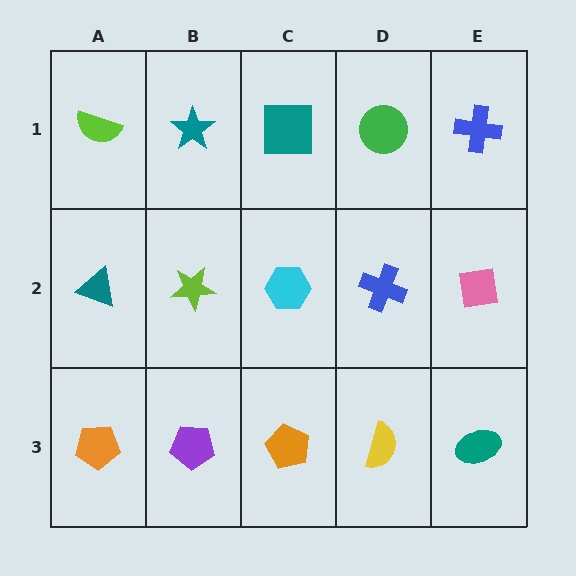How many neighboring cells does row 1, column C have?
3.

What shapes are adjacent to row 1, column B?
A lime star (row 2, column B), a lime semicircle (row 1, column A), a teal square (row 1, column C).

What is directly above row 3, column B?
A lime star.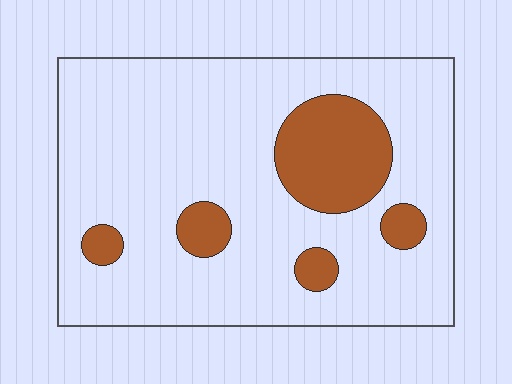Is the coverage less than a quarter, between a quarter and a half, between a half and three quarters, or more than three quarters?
Less than a quarter.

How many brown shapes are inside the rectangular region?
5.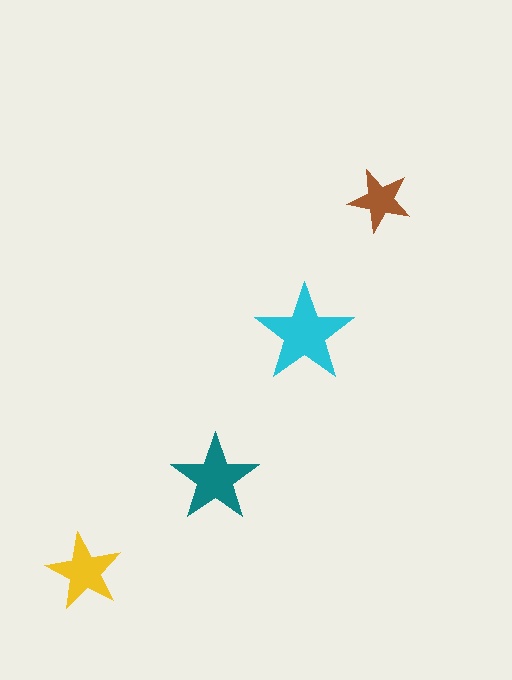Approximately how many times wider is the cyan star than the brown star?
About 1.5 times wider.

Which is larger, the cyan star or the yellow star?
The cyan one.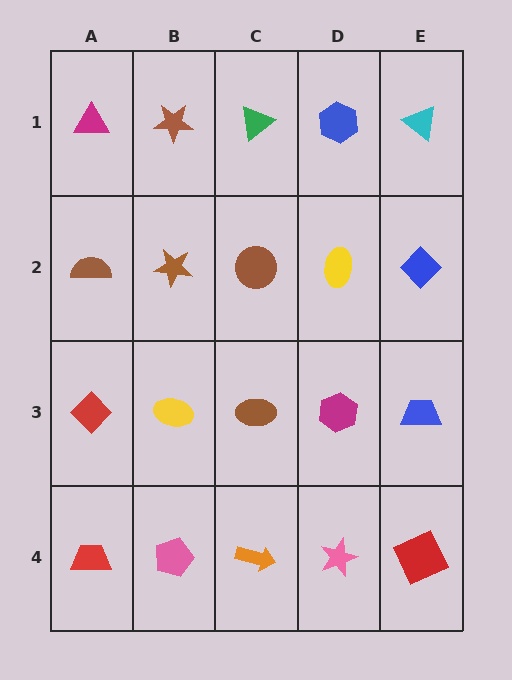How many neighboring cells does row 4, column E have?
2.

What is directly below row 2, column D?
A magenta hexagon.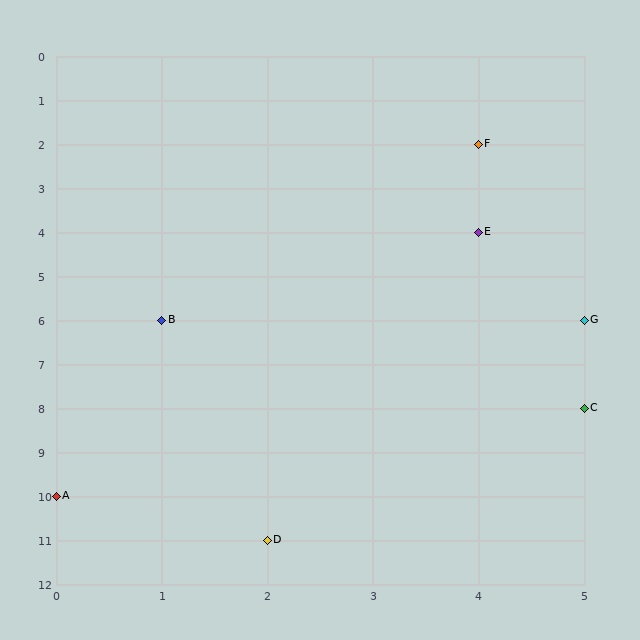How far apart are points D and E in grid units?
Points D and E are 2 columns and 7 rows apart (about 7.3 grid units diagonally).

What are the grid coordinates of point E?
Point E is at grid coordinates (4, 4).